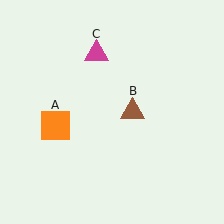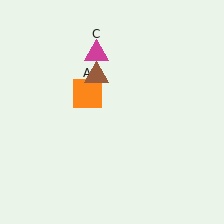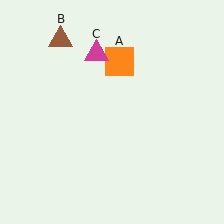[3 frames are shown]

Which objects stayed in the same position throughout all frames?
Magenta triangle (object C) remained stationary.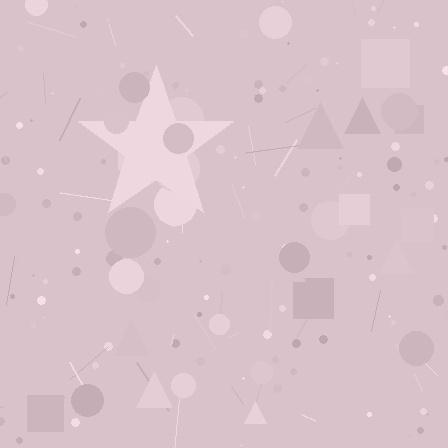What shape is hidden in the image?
A star is hidden in the image.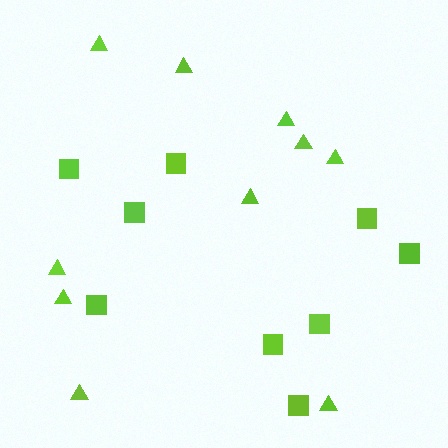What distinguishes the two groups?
There are 2 groups: one group of triangles (10) and one group of squares (9).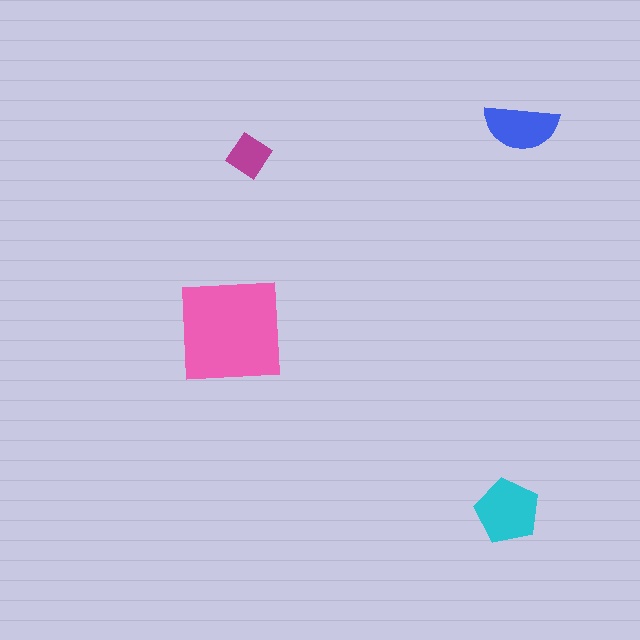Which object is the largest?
The pink square.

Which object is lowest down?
The cyan pentagon is bottommost.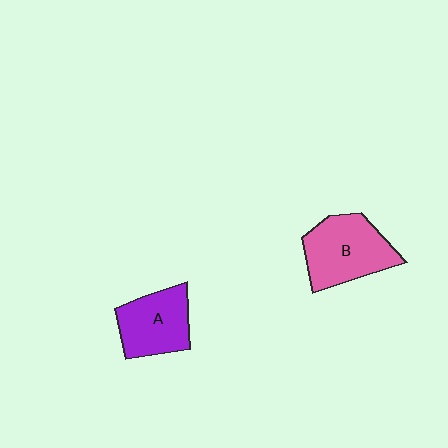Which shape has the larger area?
Shape B (pink).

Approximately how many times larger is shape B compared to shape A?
Approximately 1.2 times.